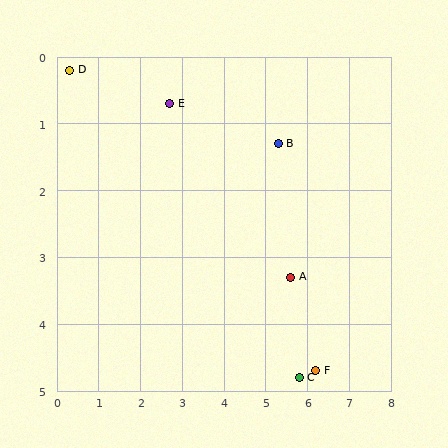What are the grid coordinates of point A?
Point A is at approximately (5.6, 3.3).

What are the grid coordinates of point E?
Point E is at approximately (2.7, 0.7).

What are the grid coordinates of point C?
Point C is at approximately (5.8, 4.8).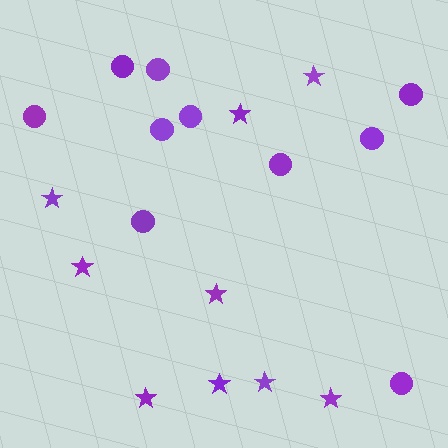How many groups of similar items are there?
There are 2 groups: one group of circles (10) and one group of stars (9).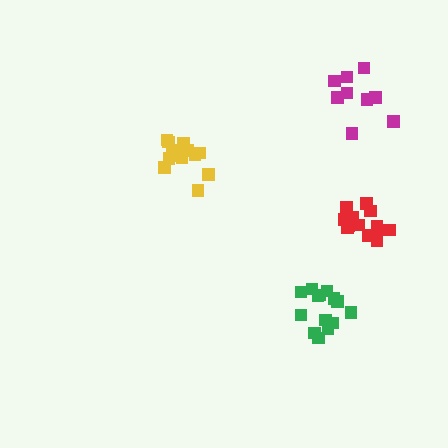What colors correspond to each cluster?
The clusters are colored: yellow, green, red, magenta.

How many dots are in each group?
Group 1: 15 dots, Group 2: 14 dots, Group 3: 13 dots, Group 4: 9 dots (51 total).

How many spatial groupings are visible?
There are 4 spatial groupings.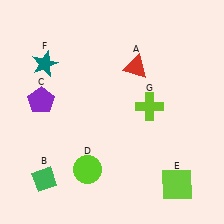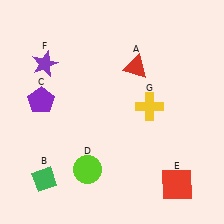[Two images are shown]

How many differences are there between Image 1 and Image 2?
There are 3 differences between the two images.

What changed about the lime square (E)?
In Image 1, E is lime. In Image 2, it changed to red.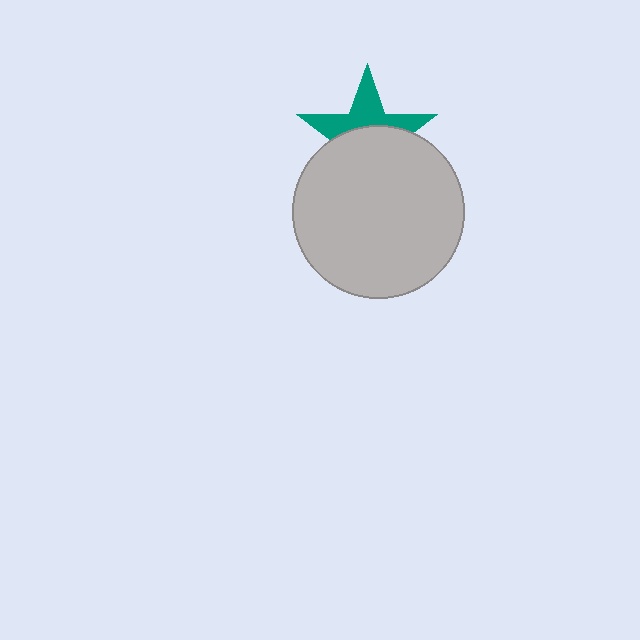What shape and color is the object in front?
The object in front is a light gray circle.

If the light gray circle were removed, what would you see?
You would see the complete teal star.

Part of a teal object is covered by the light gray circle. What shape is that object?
It is a star.